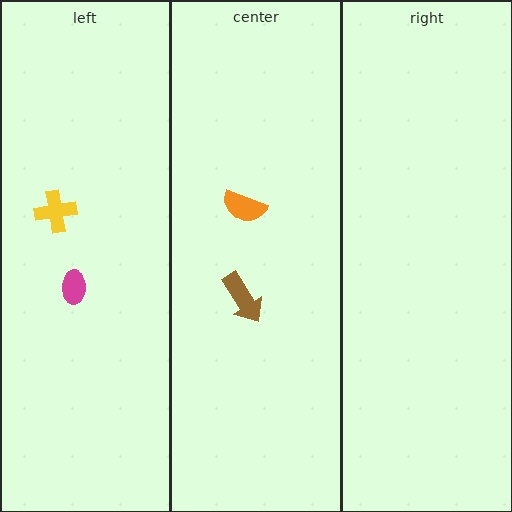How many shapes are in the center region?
2.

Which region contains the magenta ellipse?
The left region.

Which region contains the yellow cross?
The left region.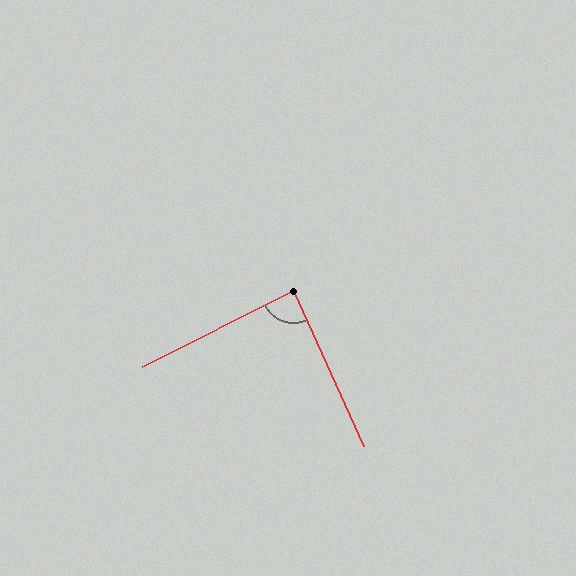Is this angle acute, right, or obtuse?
It is approximately a right angle.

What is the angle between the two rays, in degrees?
Approximately 87 degrees.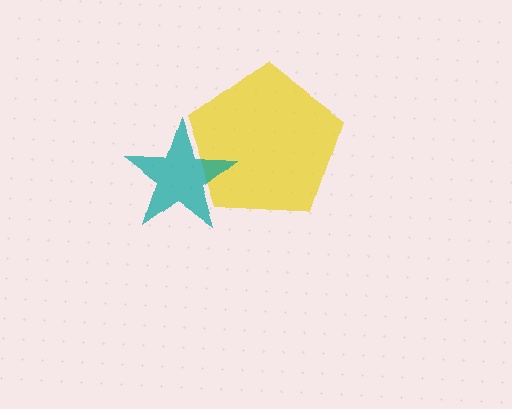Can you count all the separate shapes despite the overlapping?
Yes, there are 2 separate shapes.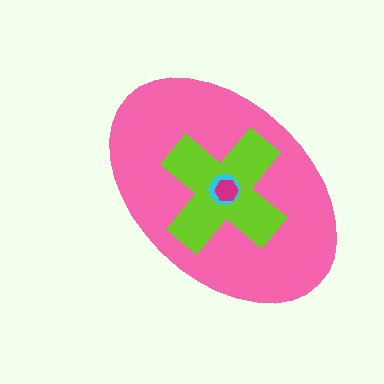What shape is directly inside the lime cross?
The cyan circle.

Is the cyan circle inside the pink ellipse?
Yes.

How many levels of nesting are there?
4.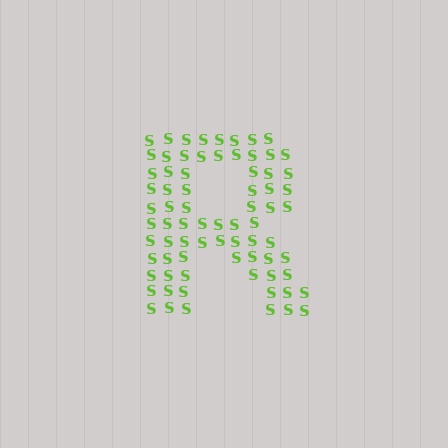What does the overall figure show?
The overall figure shows the letter R.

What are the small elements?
The small elements are letter S's.